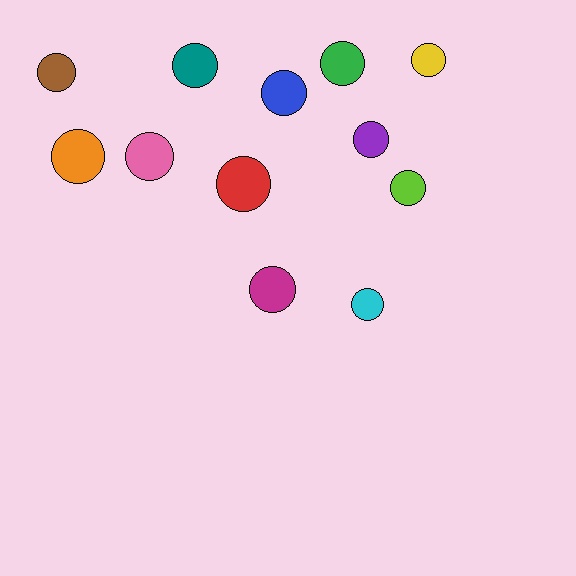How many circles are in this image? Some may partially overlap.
There are 12 circles.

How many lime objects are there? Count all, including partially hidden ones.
There is 1 lime object.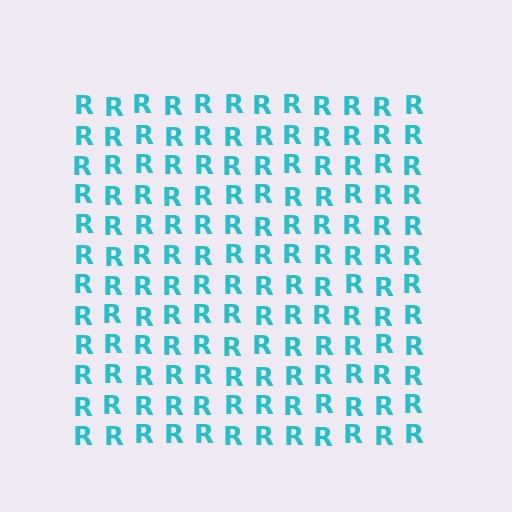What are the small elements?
The small elements are letter R's.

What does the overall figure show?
The overall figure shows a square.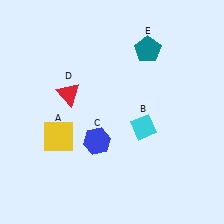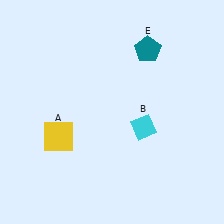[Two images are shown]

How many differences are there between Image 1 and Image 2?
There are 2 differences between the two images.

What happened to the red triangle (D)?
The red triangle (D) was removed in Image 2. It was in the top-left area of Image 1.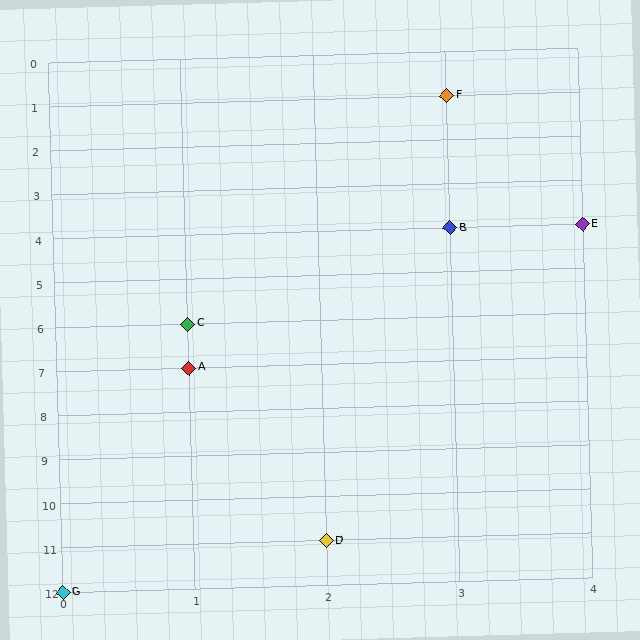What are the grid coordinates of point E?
Point E is at grid coordinates (4, 4).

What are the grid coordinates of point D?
Point D is at grid coordinates (2, 11).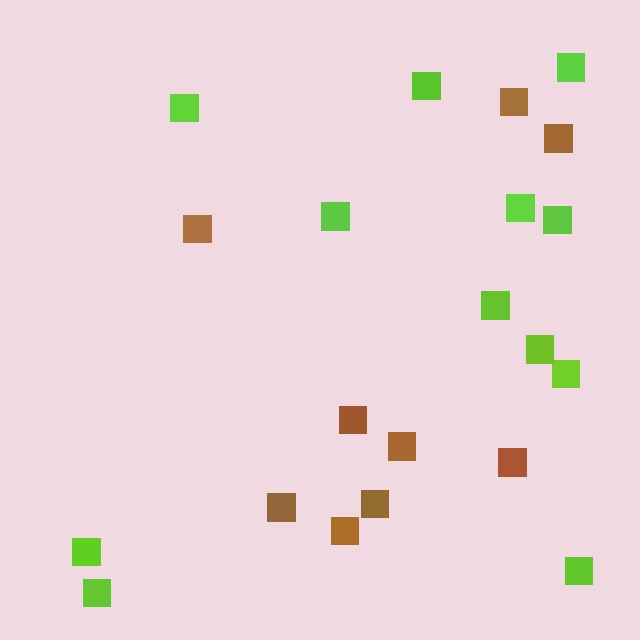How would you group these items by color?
There are 2 groups: one group of brown squares (9) and one group of lime squares (12).